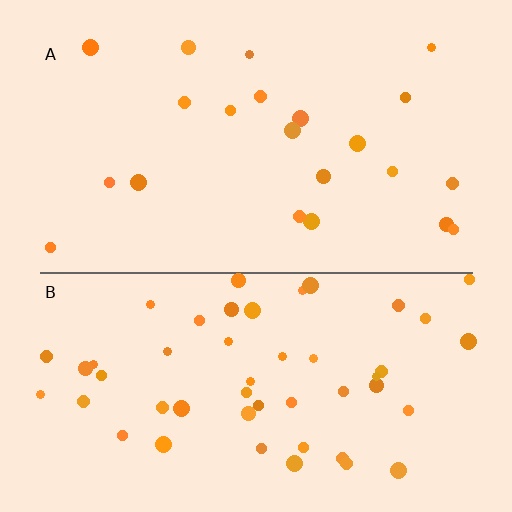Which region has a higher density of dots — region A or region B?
B (the bottom).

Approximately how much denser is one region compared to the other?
Approximately 2.3× — region B over region A.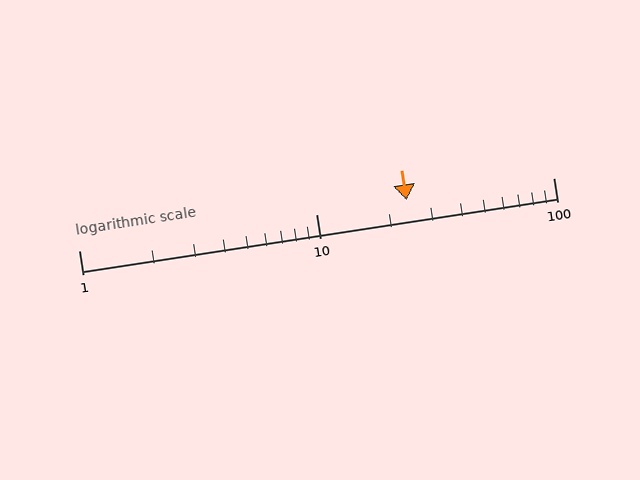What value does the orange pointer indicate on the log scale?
The pointer indicates approximately 24.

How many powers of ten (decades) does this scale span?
The scale spans 2 decades, from 1 to 100.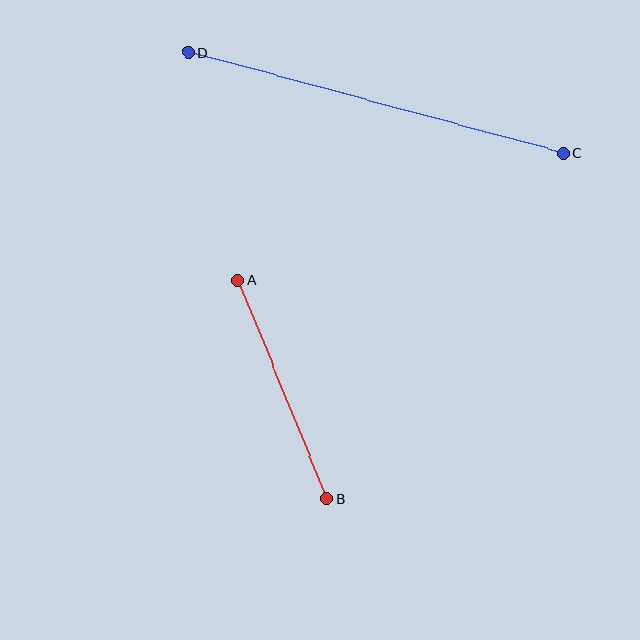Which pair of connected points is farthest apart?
Points C and D are farthest apart.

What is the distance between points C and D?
The distance is approximately 388 pixels.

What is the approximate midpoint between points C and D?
The midpoint is at approximately (376, 103) pixels.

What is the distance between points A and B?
The distance is approximately 236 pixels.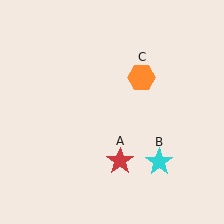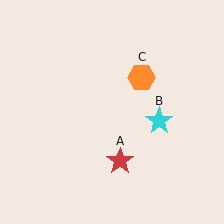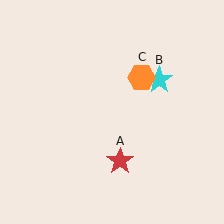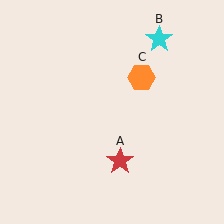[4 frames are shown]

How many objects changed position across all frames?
1 object changed position: cyan star (object B).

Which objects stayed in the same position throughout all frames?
Red star (object A) and orange hexagon (object C) remained stationary.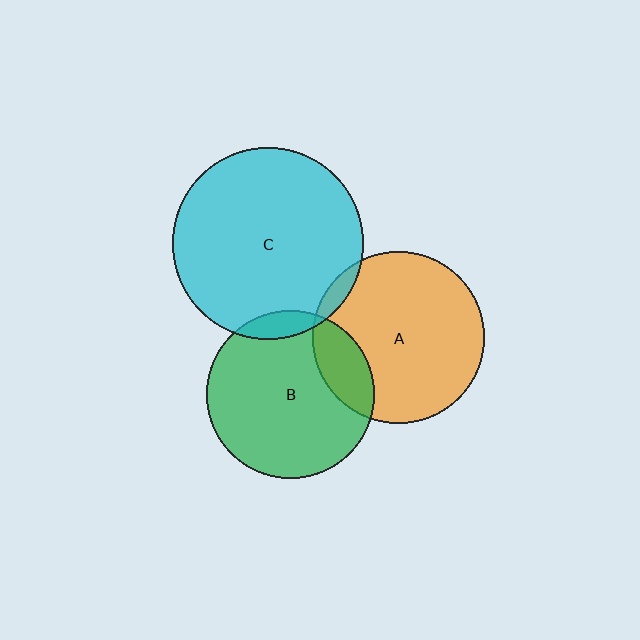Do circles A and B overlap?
Yes.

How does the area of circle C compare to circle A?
Approximately 1.2 times.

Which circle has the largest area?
Circle C (cyan).